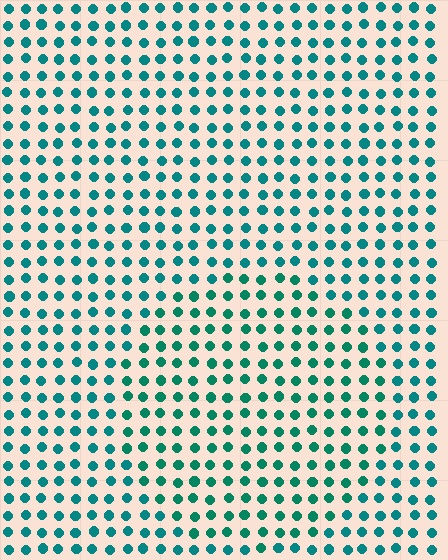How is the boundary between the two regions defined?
The boundary is defined purely by a slight shift in hue (about 17 degrees). Spacing, size, and orientation are identical on both sides.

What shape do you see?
I see a circle.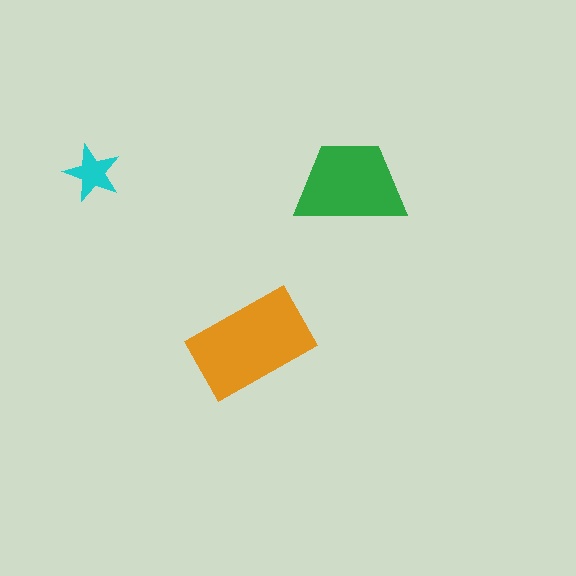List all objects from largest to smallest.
The orange rectangle, the green trapezoid, the cyan star.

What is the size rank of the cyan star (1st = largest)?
3rd.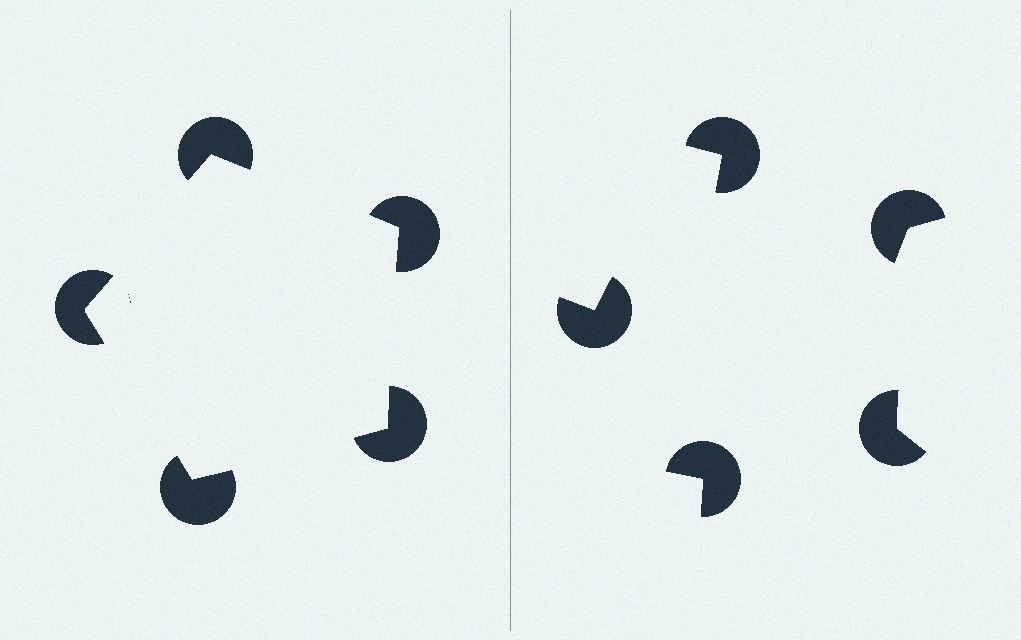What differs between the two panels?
The pac-man discs are positioned identically on both sides; only the wedge orientations differ. On the left they align to a pentagon; on the right they are misaligned.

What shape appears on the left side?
An illusory pentagon.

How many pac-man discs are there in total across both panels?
10 — 5 on each side.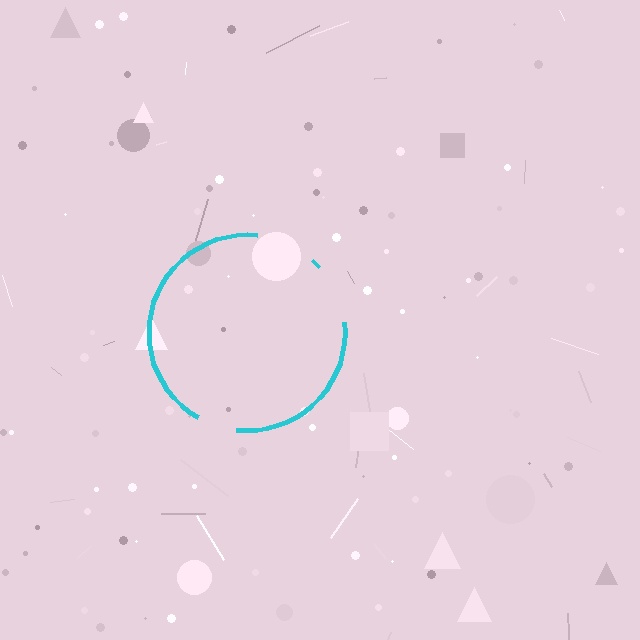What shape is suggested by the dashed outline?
The dashed outline suggests a circle.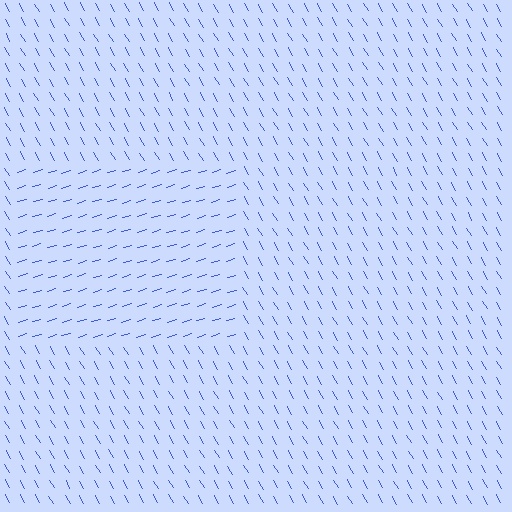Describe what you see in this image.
The image is filled with small blue line segments. A rectangle region in the image has lines oriented differently from the surrounding lines, creating a visible texture boundary.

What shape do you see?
I see a rectangle.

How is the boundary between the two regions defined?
The boundary is defined purely by a change in line orientation (approximately 77 degrees difference). All lines are the same color and thickness.